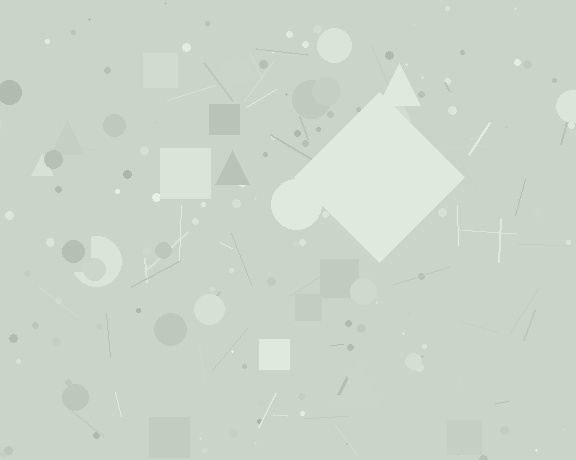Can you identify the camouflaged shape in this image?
The camouflaged shape is a diamond.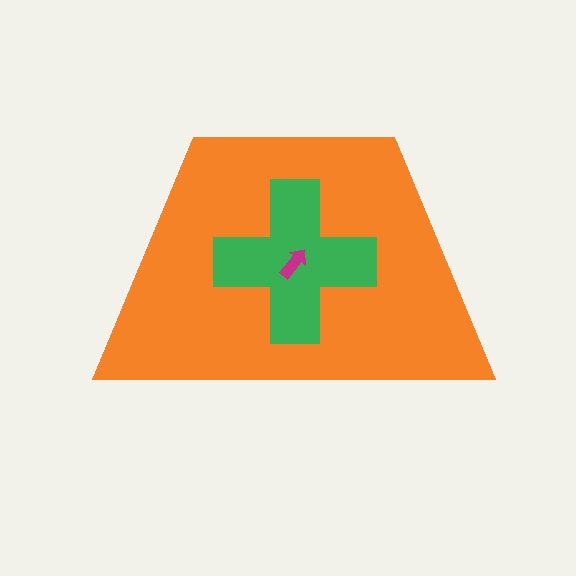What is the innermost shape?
The magenta arrow.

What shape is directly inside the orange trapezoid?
The green cross.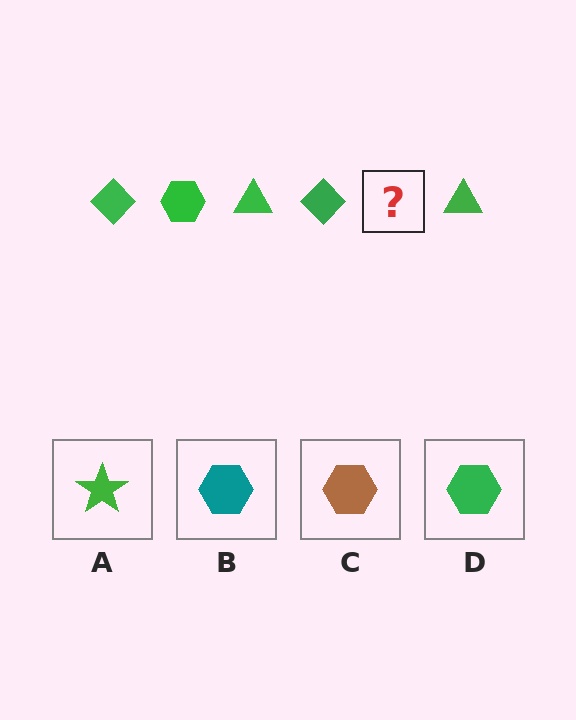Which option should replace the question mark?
Option D.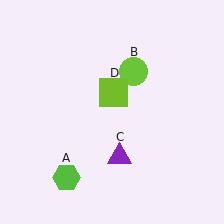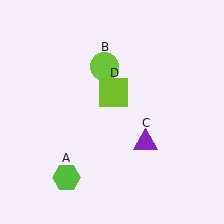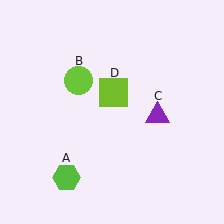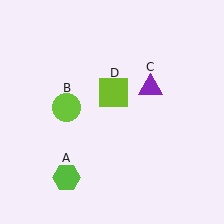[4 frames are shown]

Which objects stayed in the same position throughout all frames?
Lime hexagon (object A) and lime square (object D) remained stationary.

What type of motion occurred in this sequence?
The lime circle (object B), purple triangle (object C) rotated counterclockwise around the center of the scene.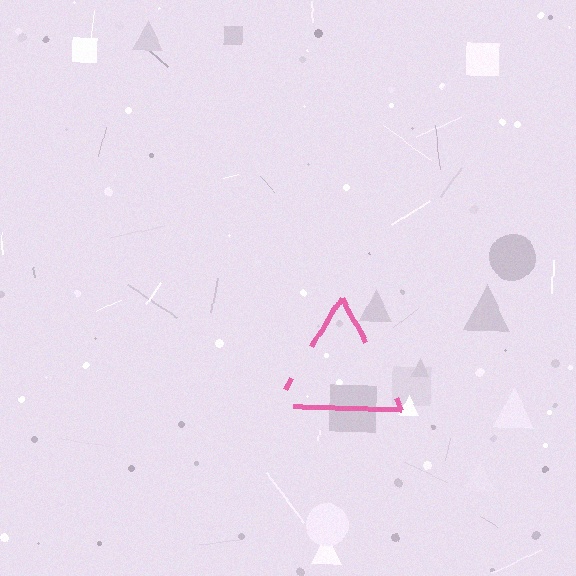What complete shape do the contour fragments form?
The contour fragments form a triangle.